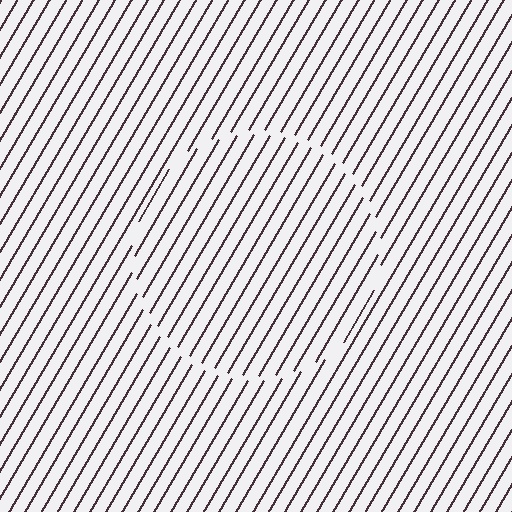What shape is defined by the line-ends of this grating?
An illusory circle. The interior of the shape contains the same grating, shifted by half a period — the contour is defined by the phase discontinuity where line-ends from the inner and outer gratings abut.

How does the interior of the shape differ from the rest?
The interior of the shape contains the same grating, shifted by half a period — the contour is defined by the phase discontinuity where line-ends from the inner and outer gratings abut.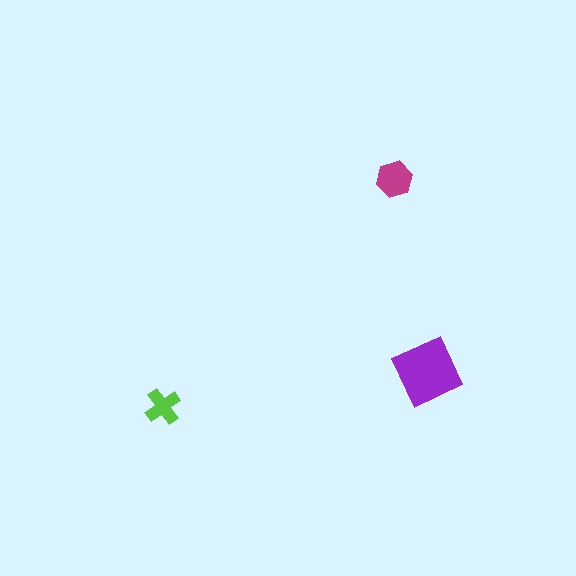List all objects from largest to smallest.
The purple diamond, the magenta hexagon, the lime cross.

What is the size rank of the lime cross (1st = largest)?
3rd.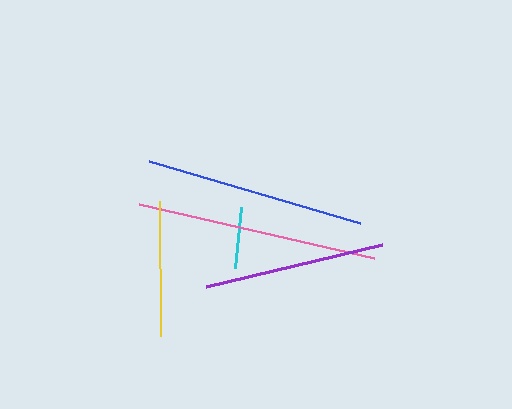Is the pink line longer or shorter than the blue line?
The pink line is longer than the blue line.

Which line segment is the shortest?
The cyan line is the shortest at approximately 61 pixels.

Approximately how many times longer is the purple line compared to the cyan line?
The purple line is approximately 3.0 times the length of the cyan line.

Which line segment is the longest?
The pink line is the longest at approximately 241 pixels.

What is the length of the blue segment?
The blue segment is approximately 221 pixels long.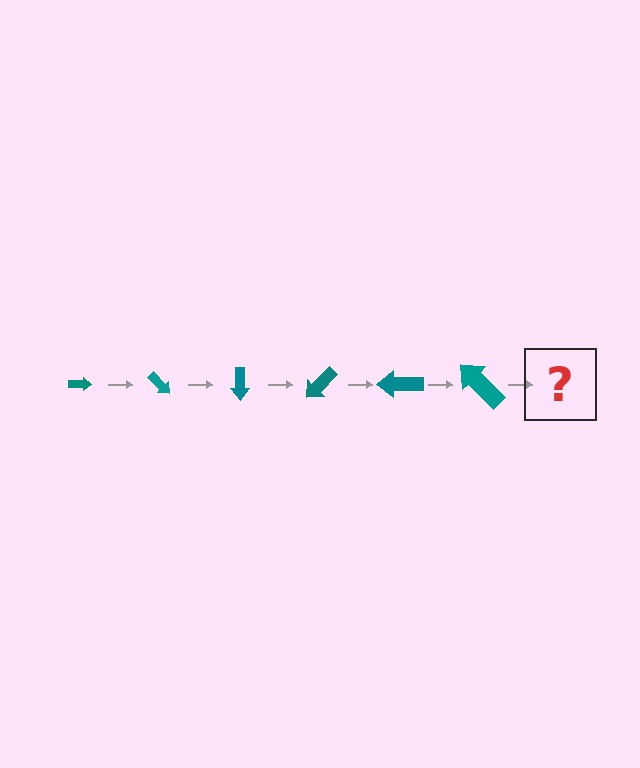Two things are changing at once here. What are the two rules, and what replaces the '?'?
The two rules are that the arrow grows larger each step and it rotates 45 degrees each step. The '?' should be an arrow, larger than the previous one and rotated 270 degrees from the start.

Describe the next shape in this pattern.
It should be an arrow, larger than the previous one and rotated 270 degrees from the start.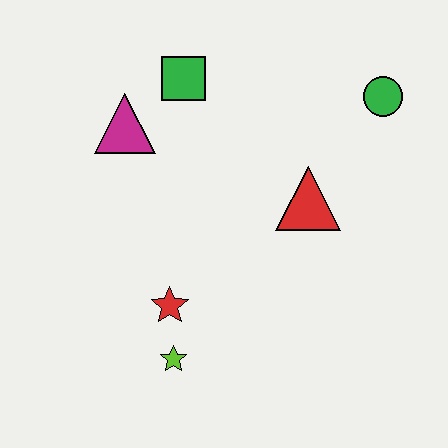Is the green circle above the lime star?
Yes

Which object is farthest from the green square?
The lime star is farthest from the green square.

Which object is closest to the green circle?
The red triangle is closest to the green circle.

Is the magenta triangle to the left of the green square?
Yes